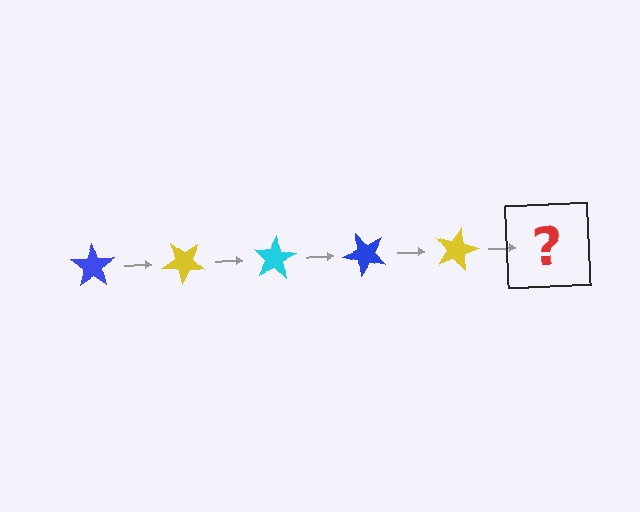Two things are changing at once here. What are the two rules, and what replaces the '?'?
The two rules are that it rotates 40 degrees each step and the color cycles through blue, yellow, and cyan. The '?' should be a cyan star, rotated 200 degrees from the start.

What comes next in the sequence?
The next element should be a cyan star, rotated 200 degrees from the start.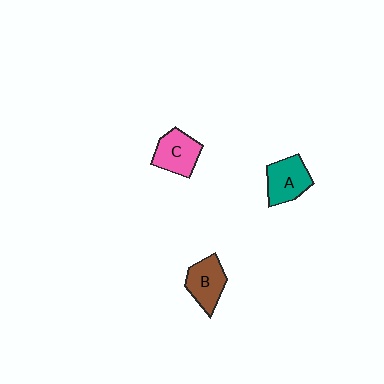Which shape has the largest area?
Shape A (teal).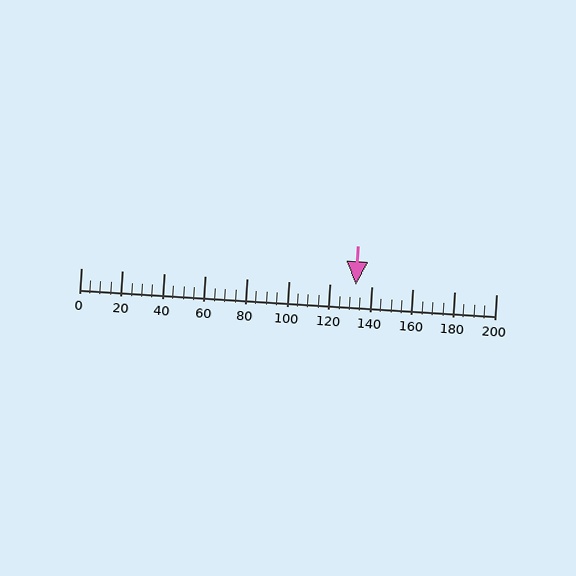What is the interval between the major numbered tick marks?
The major tick marks are spaced 20 units apart.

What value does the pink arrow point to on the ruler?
The pink arrow points to approximately 132.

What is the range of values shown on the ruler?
The ruler shows values from 0 to 200.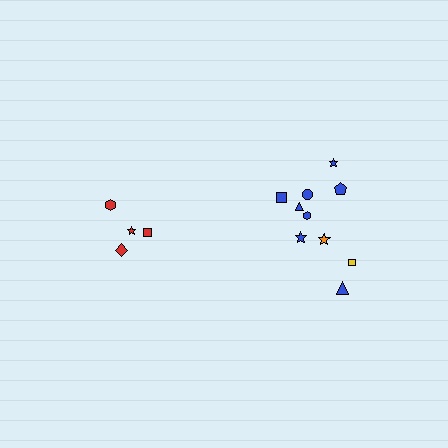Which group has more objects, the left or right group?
The right group.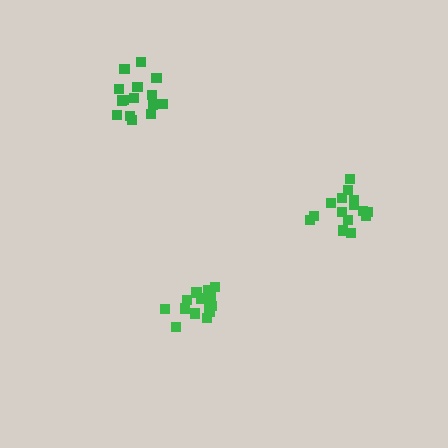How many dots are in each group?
Group 1: 16 dots, Group 2: 15 dots, Group 3: 15 dots (46 total).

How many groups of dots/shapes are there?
There are 3 groups.